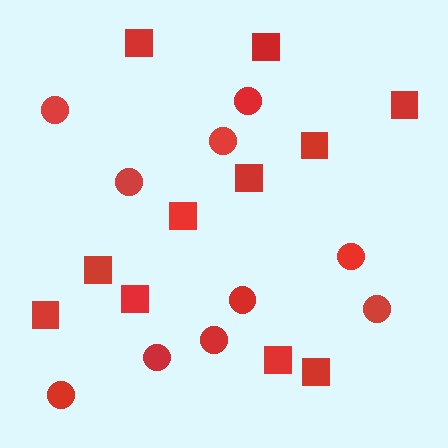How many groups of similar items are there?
There are 2 groups: one group of circles (10) and one group of squares (11).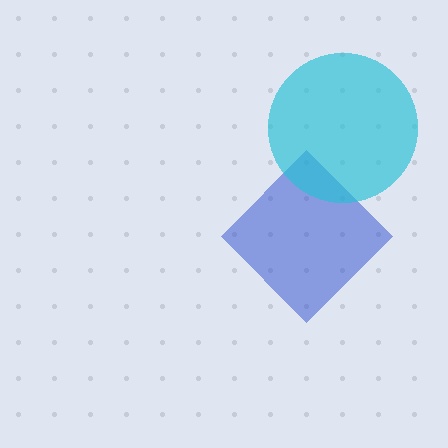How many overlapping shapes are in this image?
There are 2 overlapping shapes in the image.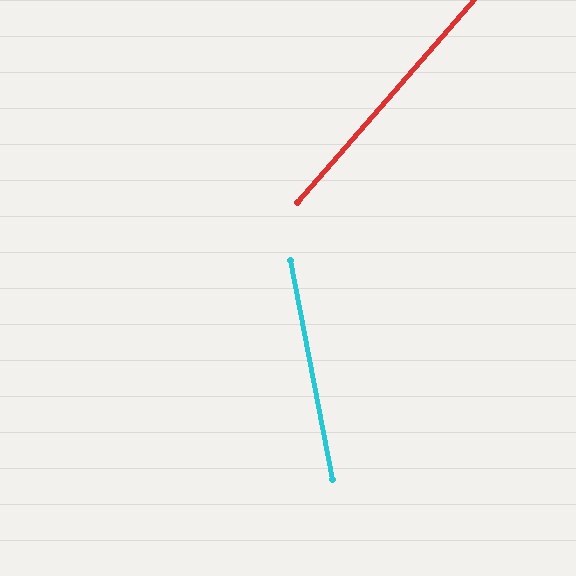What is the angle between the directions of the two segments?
Approximately 52 degrees.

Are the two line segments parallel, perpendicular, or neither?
Neither parallel nor perpendicular — they differ by about 52°.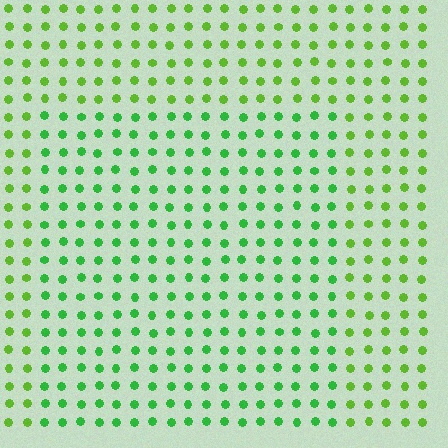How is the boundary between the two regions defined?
The boundary is defined purely by a slight shift in hue (about 28 degrees). Spacing, size, and orientation are identical on both sides.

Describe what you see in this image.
The image is filled with small lime elements in a uniform arrangement. A rectangle-shaped region is visible where the elements are tinted to a slightly different hue, forming a subtle color boundary.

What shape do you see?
I see a rectangle.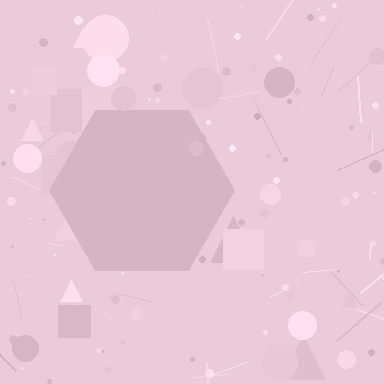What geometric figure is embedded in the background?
A hexagon is embedded in the background.